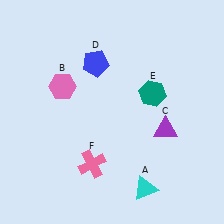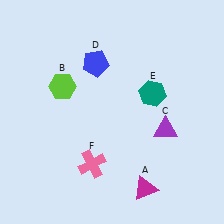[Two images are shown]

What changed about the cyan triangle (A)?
In Image 1, A is cyan. In Image 2, it changed to magenta.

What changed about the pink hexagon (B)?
In Image 1, B is pink. In Image 2, it changed to lime.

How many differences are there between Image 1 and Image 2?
There are 2 differences between the two images.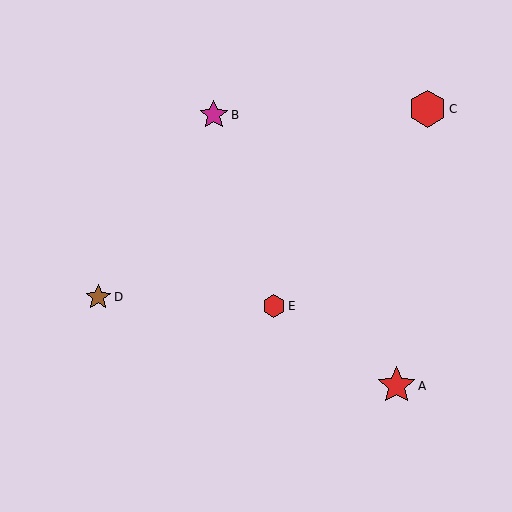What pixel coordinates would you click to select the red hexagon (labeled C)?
Click at (428, 109) to select the red hexagon C.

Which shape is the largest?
The red star (labeled A) is the largest.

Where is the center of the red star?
The center of the red star is at (397, 386).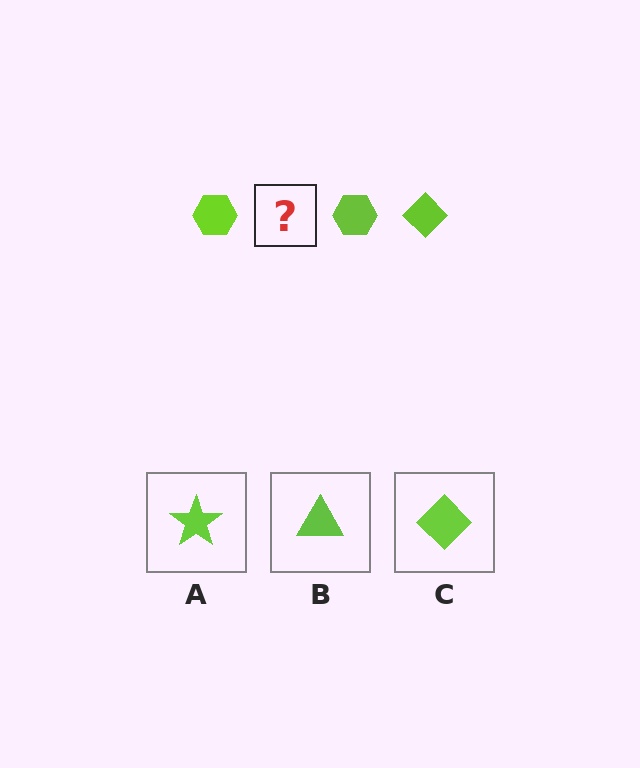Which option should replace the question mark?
Option C.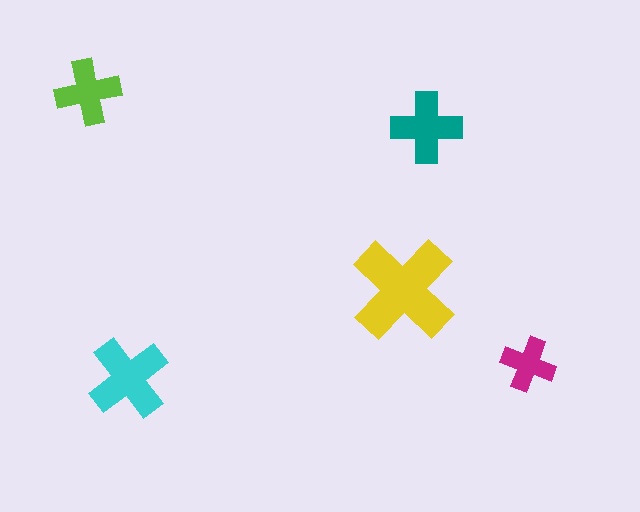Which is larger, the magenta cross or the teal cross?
The teal one.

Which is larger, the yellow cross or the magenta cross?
The yellow one.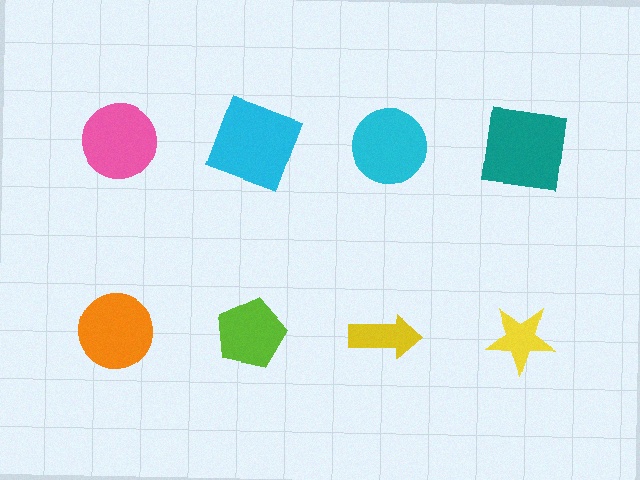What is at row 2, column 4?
A yellow star.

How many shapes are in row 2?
4 shapes.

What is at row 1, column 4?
A teal square.